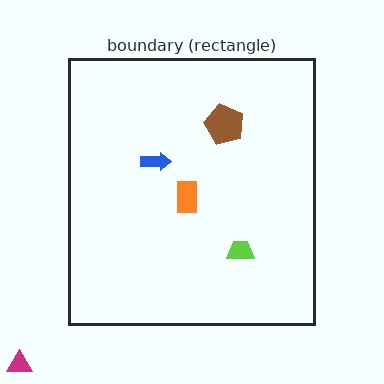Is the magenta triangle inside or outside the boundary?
Outside.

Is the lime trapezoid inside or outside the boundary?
Inside.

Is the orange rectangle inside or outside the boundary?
Inside.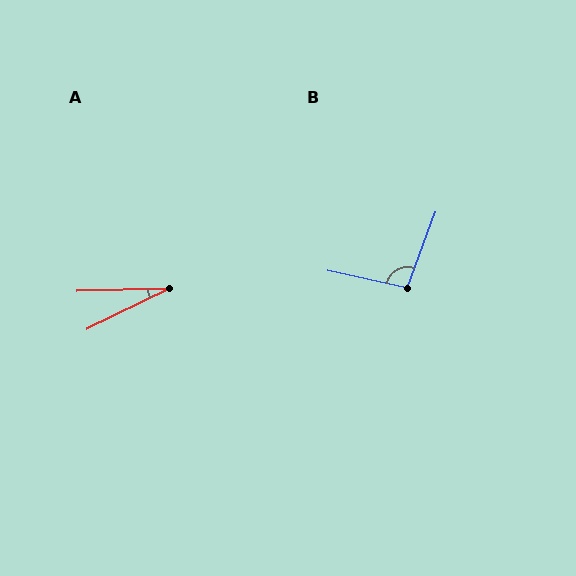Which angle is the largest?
B, at approximately 98 degrees.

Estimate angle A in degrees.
Approximately 25 degrees.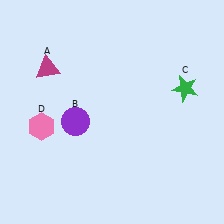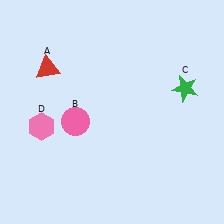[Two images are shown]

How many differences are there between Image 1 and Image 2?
There are 2 differences between the two images.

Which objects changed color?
A changed from magenta to red. B changed from purple to pink.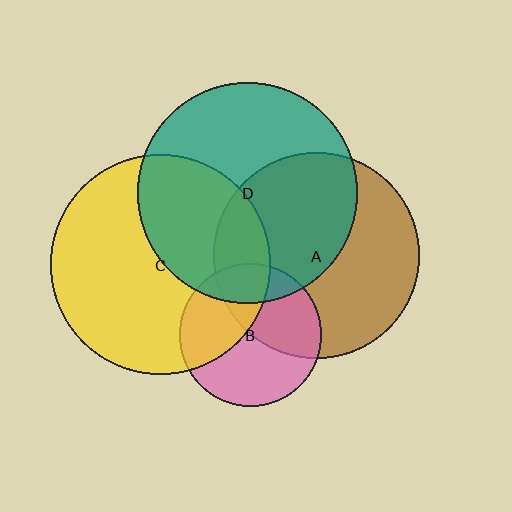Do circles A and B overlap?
Yes.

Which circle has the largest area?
Circle D (teal).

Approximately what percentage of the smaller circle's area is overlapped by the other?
Approximately 45%.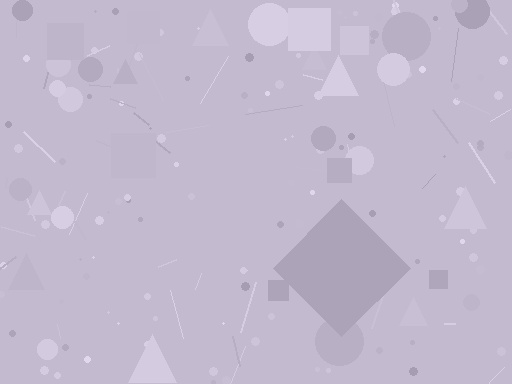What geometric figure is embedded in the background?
A diamond is embedded in the background.